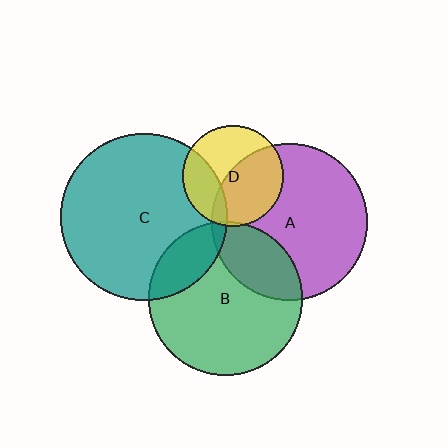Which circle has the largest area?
Circle C (teal).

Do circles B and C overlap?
Yes.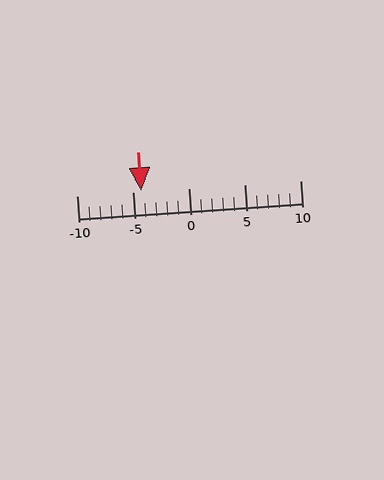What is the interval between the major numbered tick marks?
The major tick marks are spaced 5 units apart.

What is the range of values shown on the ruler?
The ruler shows values from -10 to 10.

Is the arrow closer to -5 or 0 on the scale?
The arrow is closer to -5.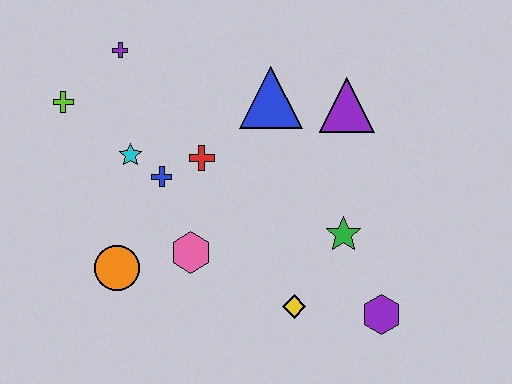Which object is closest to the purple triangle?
The blue triangle is closest to the purple triangle.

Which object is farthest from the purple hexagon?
The lime cross is farthest from the purple hexagon.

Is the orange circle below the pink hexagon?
Yes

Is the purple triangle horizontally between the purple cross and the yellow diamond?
No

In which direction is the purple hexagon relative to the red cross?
The purple hexagon is to the right of the red cross.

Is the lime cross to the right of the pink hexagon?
No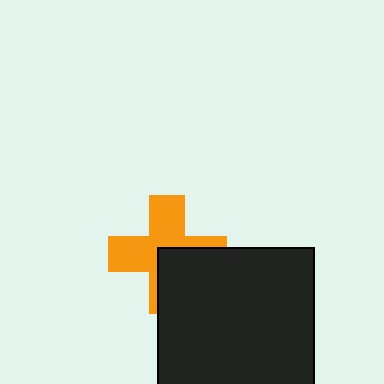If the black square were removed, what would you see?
You would see the complete orange cross.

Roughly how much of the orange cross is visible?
About half of it is visible (roughly 61%).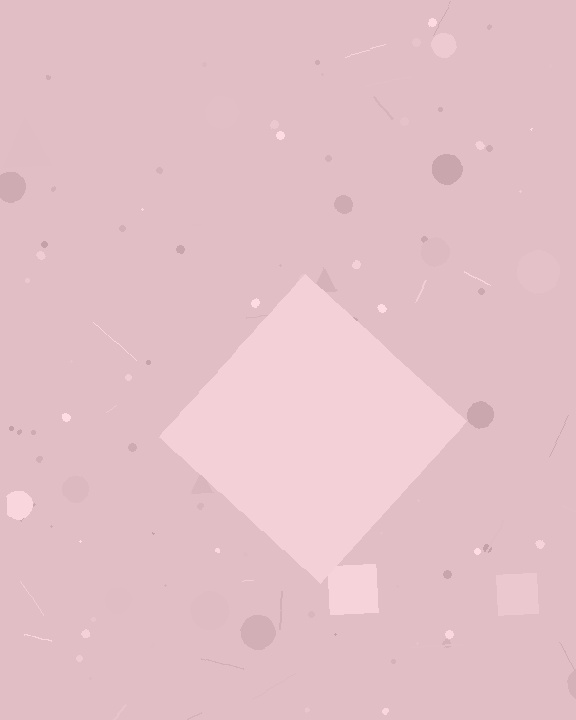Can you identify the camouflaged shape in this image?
The camouflaged shape is a diamond.